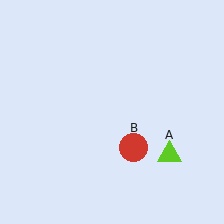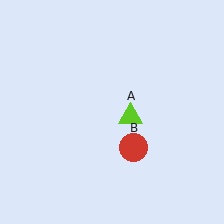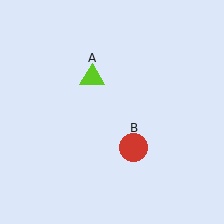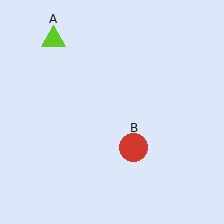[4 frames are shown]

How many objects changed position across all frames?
1 object changed position: lime triangle (object A).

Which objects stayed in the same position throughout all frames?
Red circle (object B) remained stationary.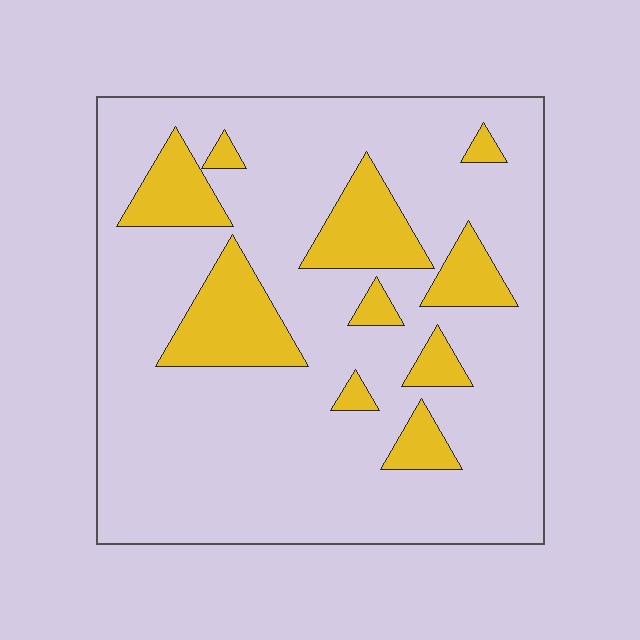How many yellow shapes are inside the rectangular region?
10.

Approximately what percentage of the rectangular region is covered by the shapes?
Approximately 20%.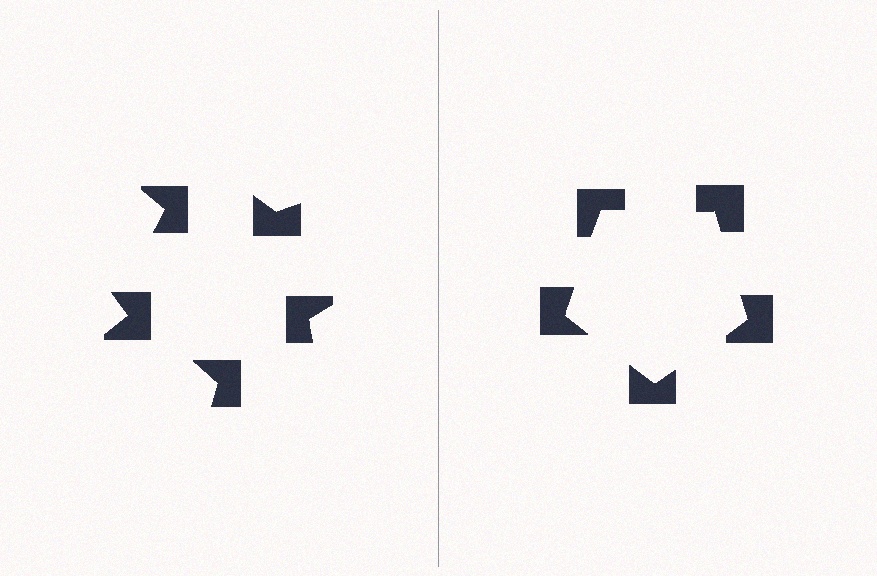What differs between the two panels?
The notched squares are positioned identically on both sides; only the wedge orientations differ. On the right they align to a pentagon; on the left they are misaligned.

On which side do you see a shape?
An illusory pentagon appears on the right side. On the left side the wedge cuts are rotated, so no coherent shape forms.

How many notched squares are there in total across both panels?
10 — 5 on each side.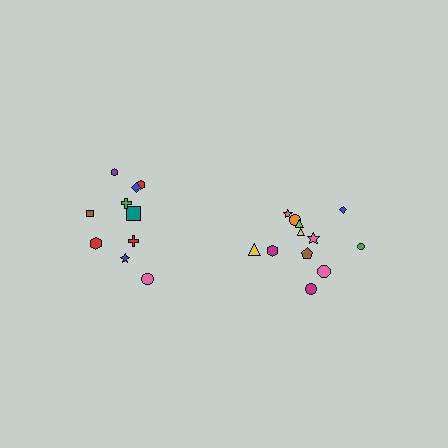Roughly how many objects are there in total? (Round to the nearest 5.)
Roughly 20 objects in total.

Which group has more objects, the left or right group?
The right group.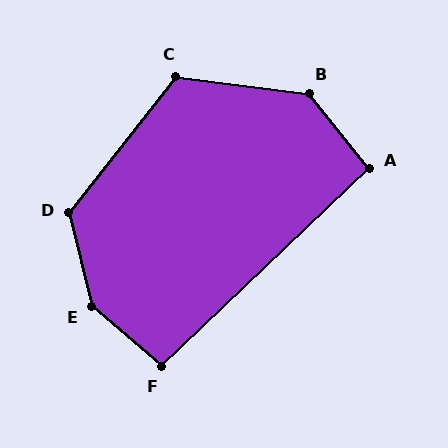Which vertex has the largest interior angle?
E, at approximately 145 degrees.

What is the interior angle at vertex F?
Approximately 96 degrees (obtuse).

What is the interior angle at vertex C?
Approximately 121 degrees (obtuse).